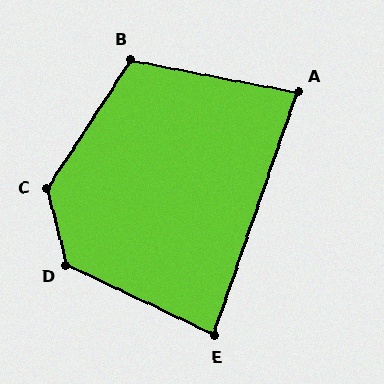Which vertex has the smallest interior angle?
A, at approximately 82 degrees.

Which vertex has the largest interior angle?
C, at approximately 132 degrees.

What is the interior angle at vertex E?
Approximately 84 degrees (acute).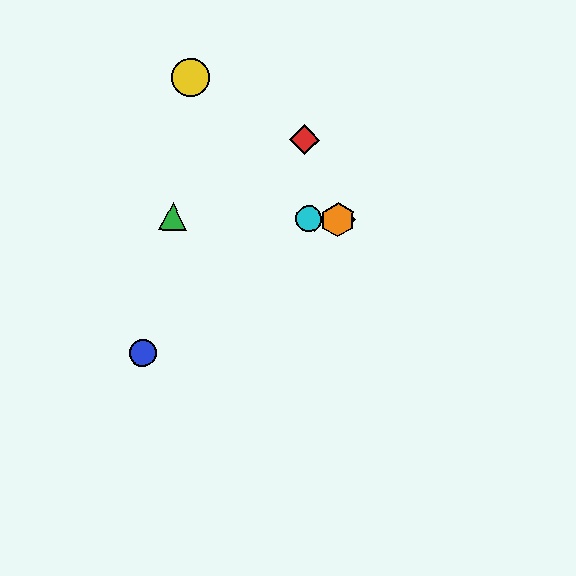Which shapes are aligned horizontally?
The green triangle, the purple diamond, the orange hexagon, the cyan circle are aligned horizontally.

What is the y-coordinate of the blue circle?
The blue circle is at y≈353.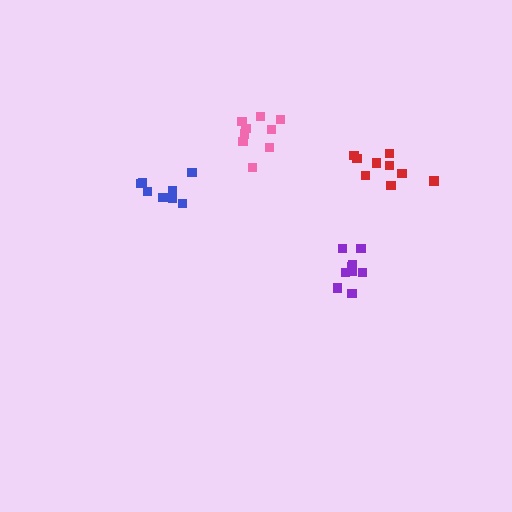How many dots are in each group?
Group 1: 9 dots, Group 2: 8 dots, Group 3: 9 dots, Group 4: 9 dots (35 total).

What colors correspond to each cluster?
The clusters are colored: purple, blue, red, pink.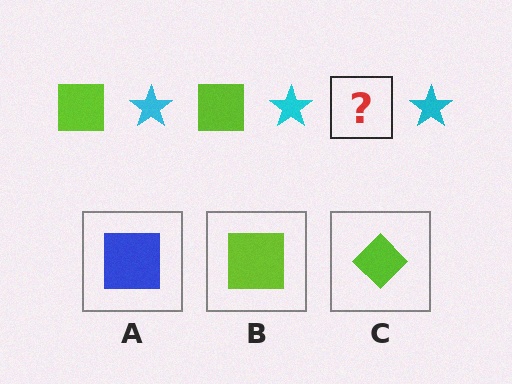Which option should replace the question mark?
Option B.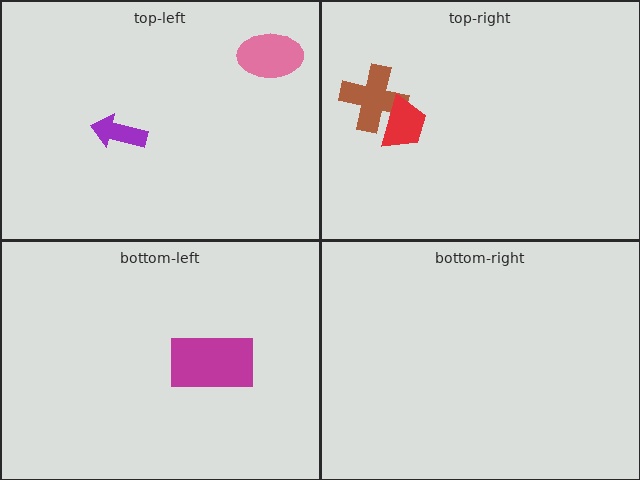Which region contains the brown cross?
The top-right region.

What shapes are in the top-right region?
The brown cross, the red trapezoid.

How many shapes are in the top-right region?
2.